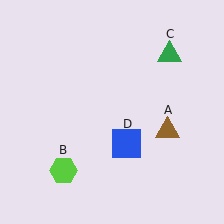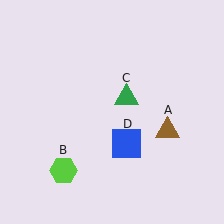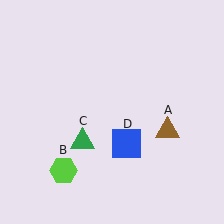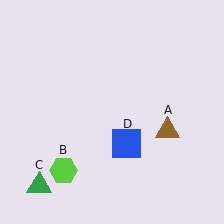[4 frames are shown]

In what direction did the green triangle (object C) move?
The green triangle (object C) moved down and to the left.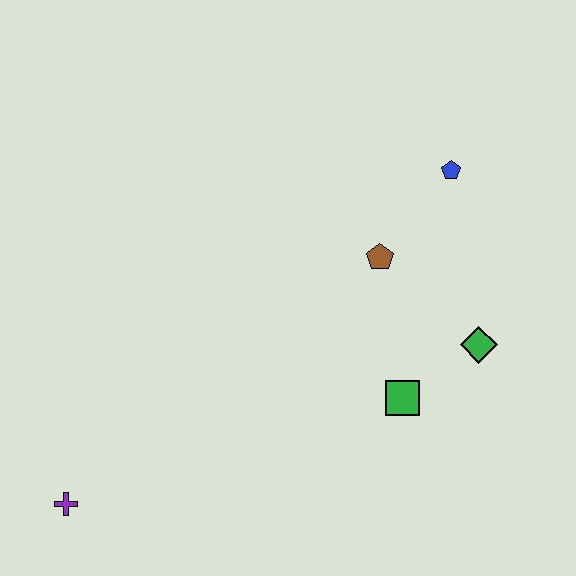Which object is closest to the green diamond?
The green square is closest to the green diamond.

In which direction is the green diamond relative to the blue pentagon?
The green diamond is below the blue pentagon.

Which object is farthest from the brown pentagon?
The purple cross is farthest from the brown pentagon.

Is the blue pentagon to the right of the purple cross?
Yes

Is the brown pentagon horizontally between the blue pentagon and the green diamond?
No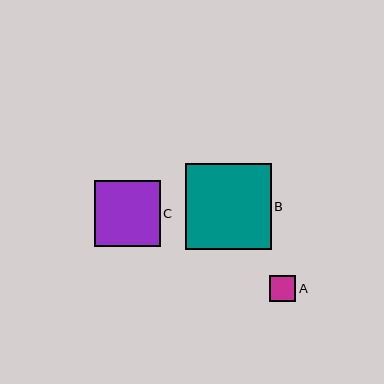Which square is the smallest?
Square A is the smallest with a size of approximately 26 pixels.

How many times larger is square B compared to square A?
Square B is approximately 3.3 times the size of square A.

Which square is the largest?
Square B is the largest with a size of approximately 85 pixels.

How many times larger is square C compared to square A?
Square C is approximately 2.5 times the size of square A.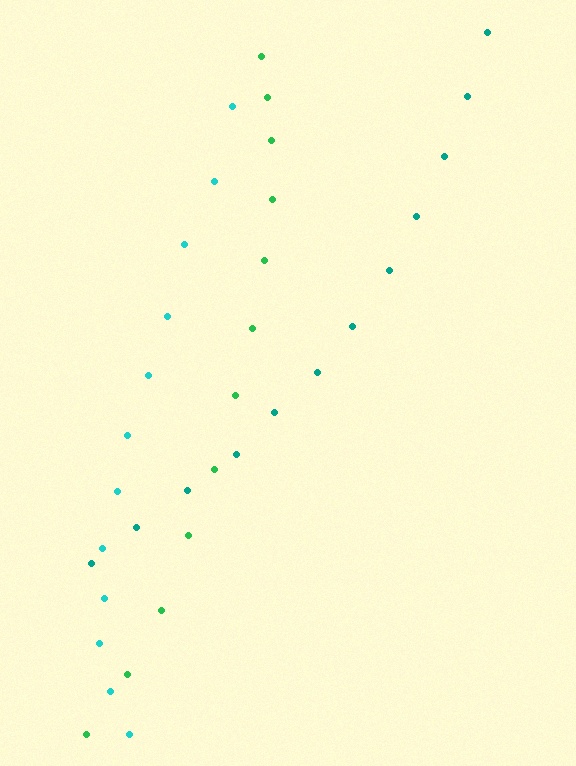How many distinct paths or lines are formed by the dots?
There are 3 distinct paths.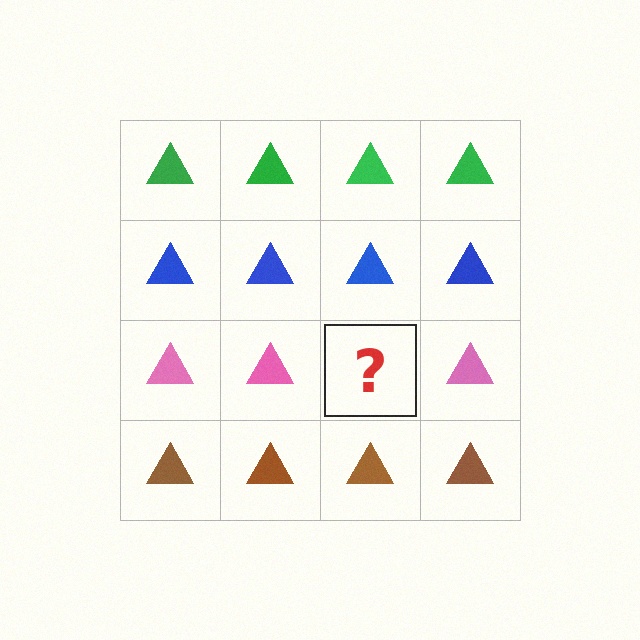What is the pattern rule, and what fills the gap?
The rule is that each row has a consistent color. The gap should be filled with a pink triangle.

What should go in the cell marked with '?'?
The missing cell should contain a pink triangle.